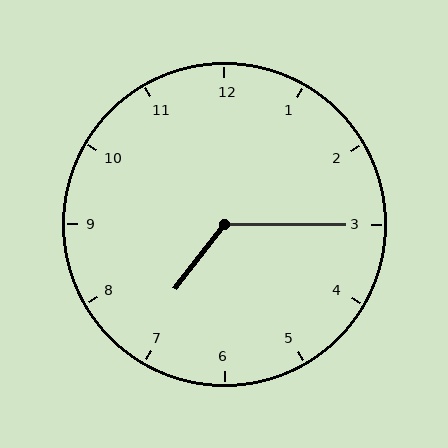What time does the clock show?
7:15.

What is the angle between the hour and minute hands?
Approximately 128 degrees.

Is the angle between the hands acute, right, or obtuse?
It is obtuse.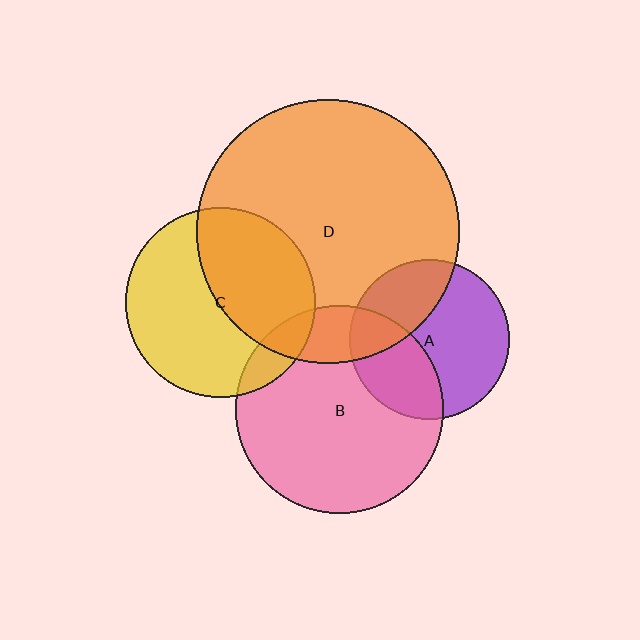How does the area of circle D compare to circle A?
Approximately 2.7 times.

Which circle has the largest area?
Circle D (orange).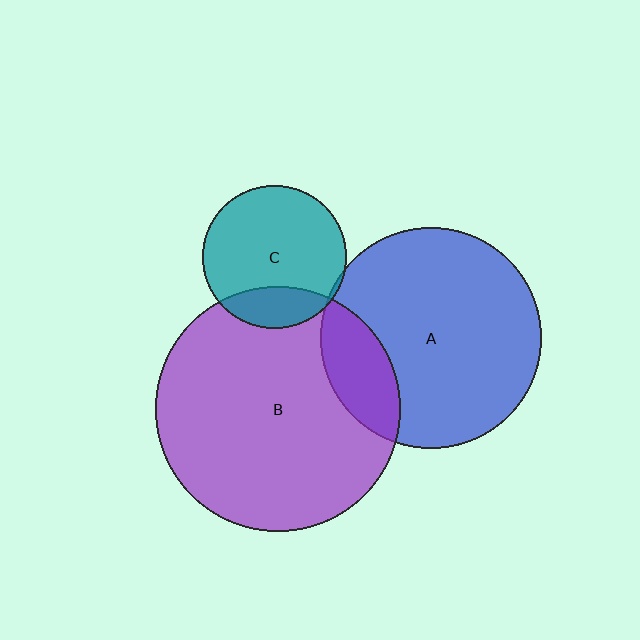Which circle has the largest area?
Circle B (purple).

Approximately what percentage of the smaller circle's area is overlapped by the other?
Approximately 5%.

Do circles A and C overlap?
Yes.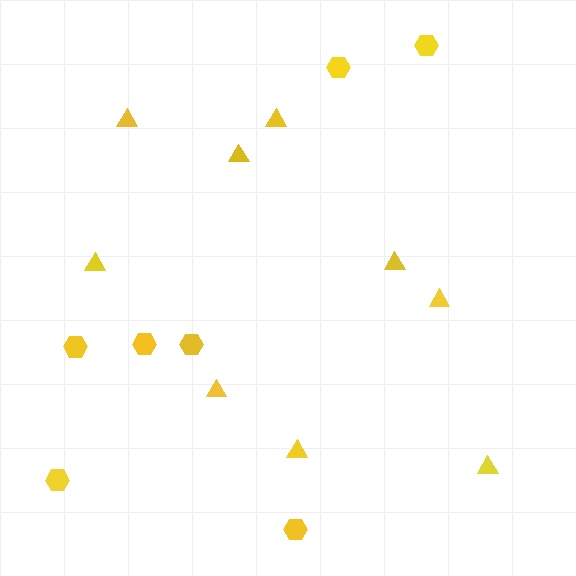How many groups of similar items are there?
There are 2 groups: one group of hexagons (7) and one group of triangles (9).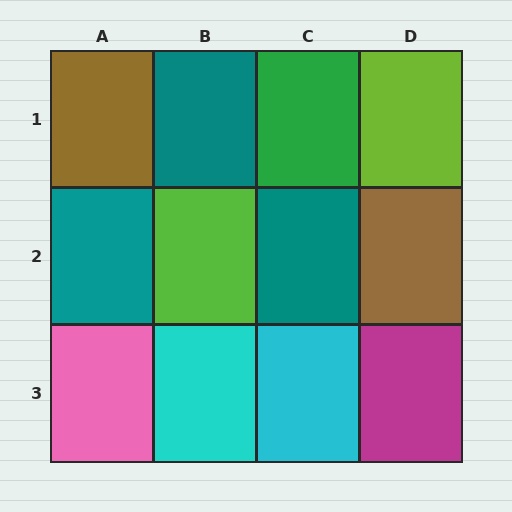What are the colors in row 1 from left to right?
Brown, teal, green, lime.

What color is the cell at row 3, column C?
Cyan.